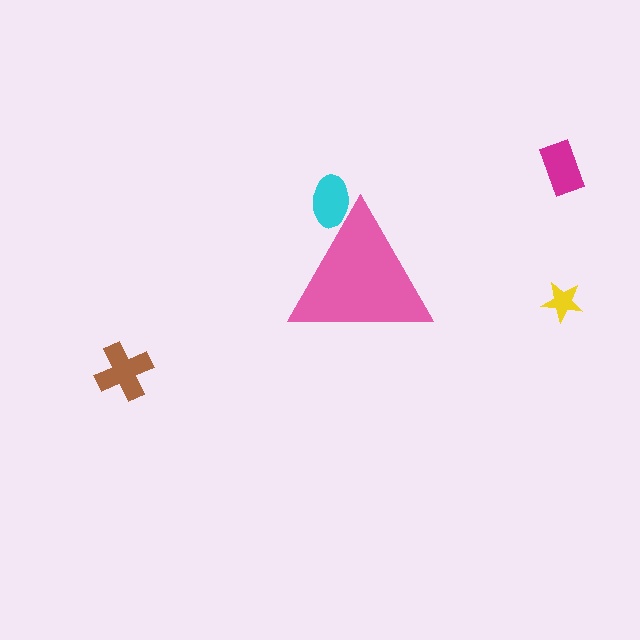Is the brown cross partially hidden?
No, the brown cross is fully visible.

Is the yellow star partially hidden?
No, the yellow star is fully visible.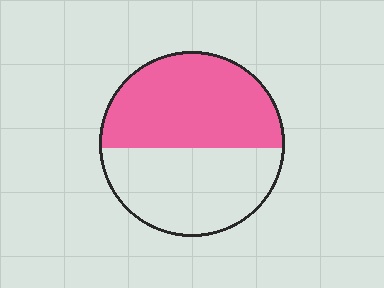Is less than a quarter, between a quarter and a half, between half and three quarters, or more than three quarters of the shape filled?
Between half and three quarters.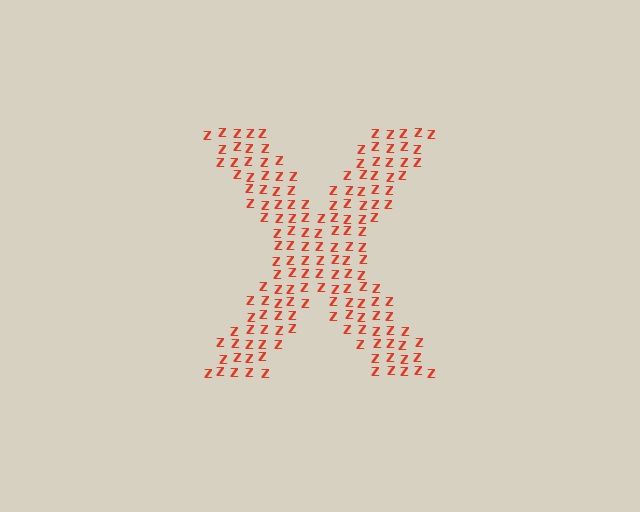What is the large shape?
The large shape is the letter X.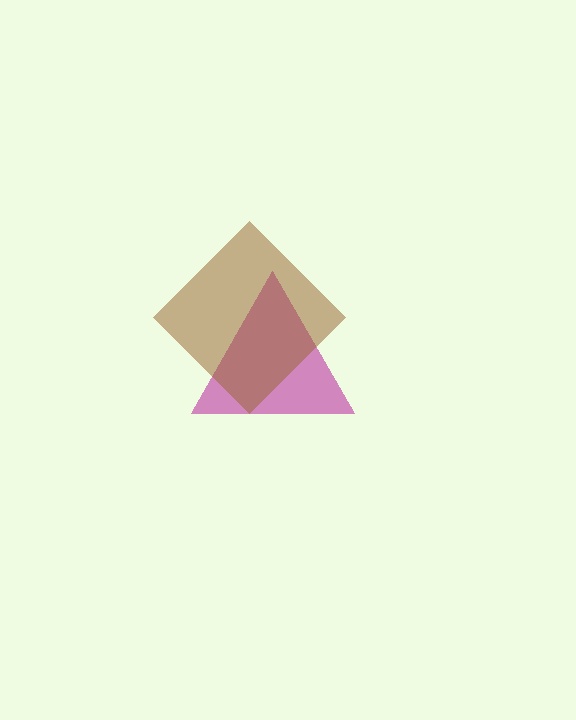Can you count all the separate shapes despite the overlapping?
Yes, there are 2 separate shapes.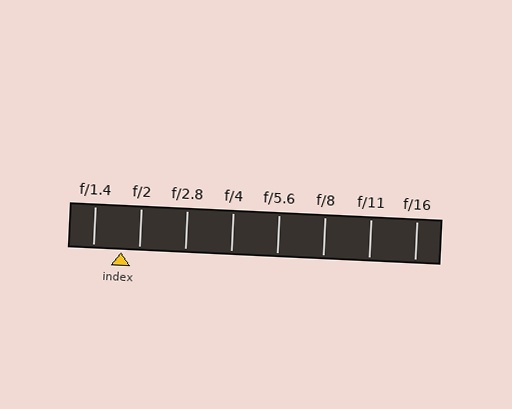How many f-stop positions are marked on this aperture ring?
There are 8 f-stop positions marked.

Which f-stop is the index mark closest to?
The index mark is closest to f/2.